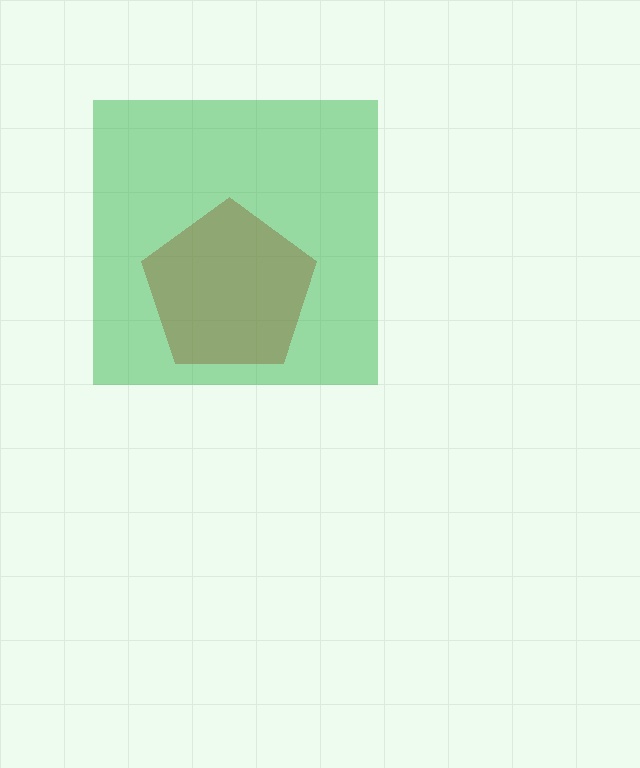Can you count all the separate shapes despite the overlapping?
Yes, there are 2 separate shapes.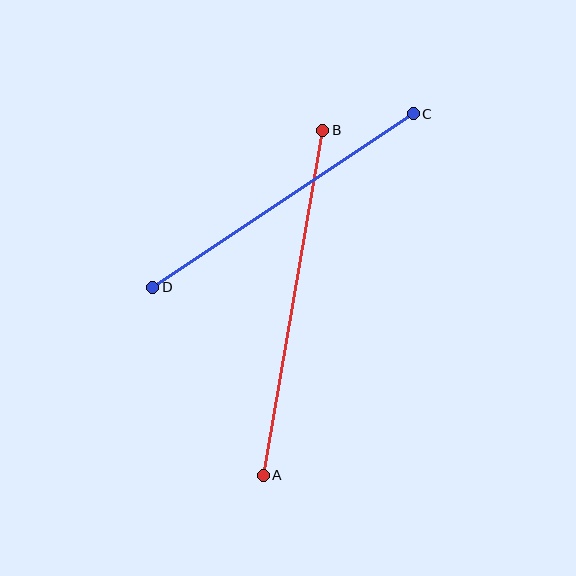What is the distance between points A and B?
The distance is approximately 350 pixels.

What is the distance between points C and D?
The distance is approximately 313 pixels.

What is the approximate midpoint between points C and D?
The midpoint is at approximately (283, 201) pixels.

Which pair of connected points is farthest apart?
Points A and B are farthest apart.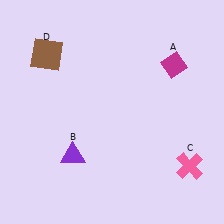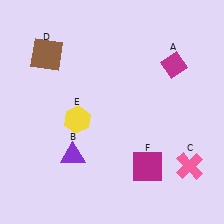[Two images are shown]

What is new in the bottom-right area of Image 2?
A magenta square (F) was added in the bottom-right area of Image 2.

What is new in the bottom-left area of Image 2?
A yellow hexagon (E) was added in the bottom-left area of Image 2.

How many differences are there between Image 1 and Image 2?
There are 2 differences between the two images.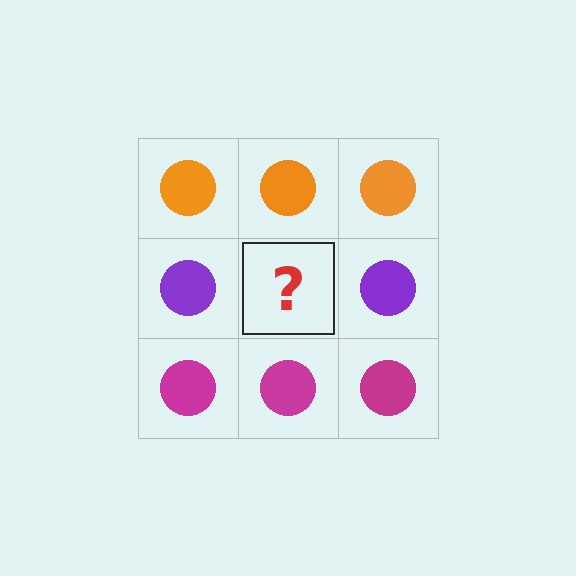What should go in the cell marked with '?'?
The missing cell should contain a purple circle.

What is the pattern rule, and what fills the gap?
The rule is that each row has a consistent color. The gap should be filled with a purple circle.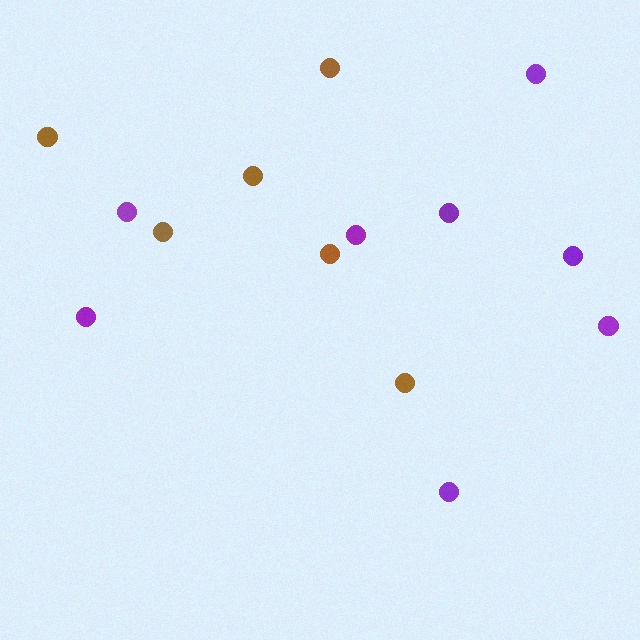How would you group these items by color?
There are 2 groups: one group of brown circles (6) and one group of purple circles (8).